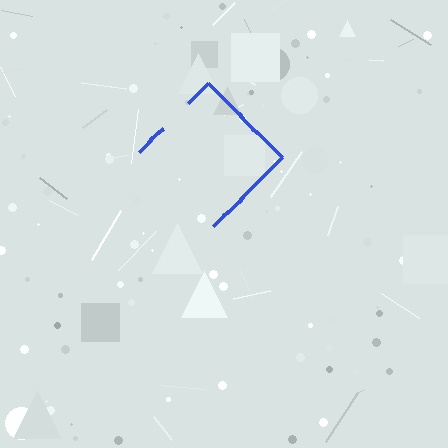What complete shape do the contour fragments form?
The contour fragments form a diamond.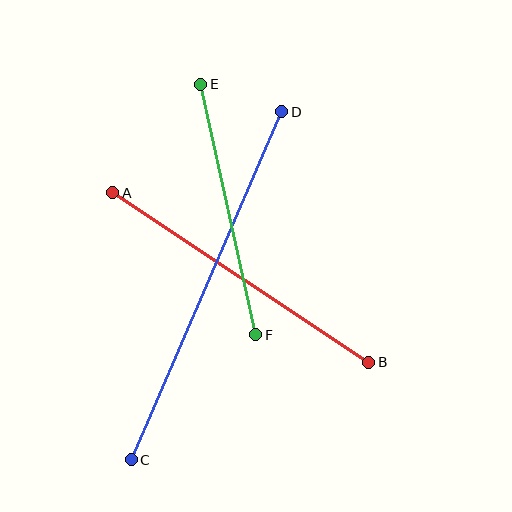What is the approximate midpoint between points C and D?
The midpoint is at approximately (207, 286) pixels.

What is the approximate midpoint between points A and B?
The midpoint is at approximately (241, 277) pixels.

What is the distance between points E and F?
The distance is approximately 257 pixels.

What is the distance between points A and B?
The distance is approximately 307 pixels.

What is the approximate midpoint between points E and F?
The midpoint is at approximately (228, 210) pixels.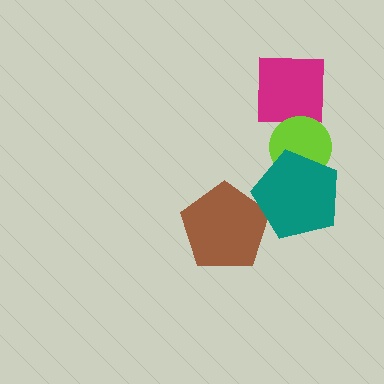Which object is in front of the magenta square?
The lime circle is in front of the magenta square.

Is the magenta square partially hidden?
Yes, it is partially covered by another shape.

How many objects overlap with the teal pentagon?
2 objects overlap with the teal pentagon.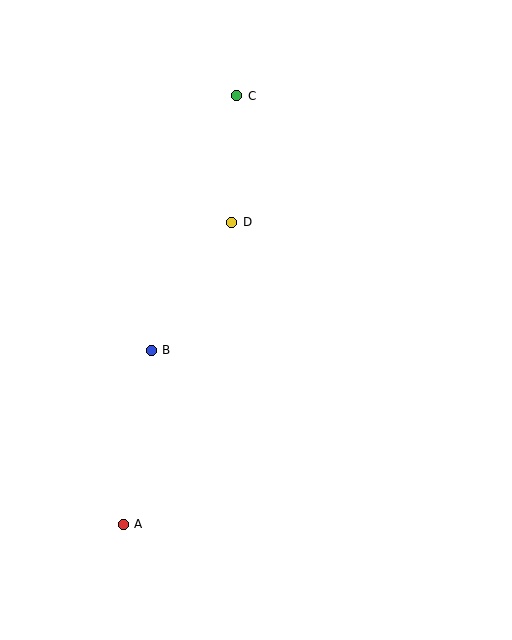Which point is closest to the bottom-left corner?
Point A is closest to the bottom-left corner.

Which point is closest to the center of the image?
Point D at (232, 222) is closest to the center.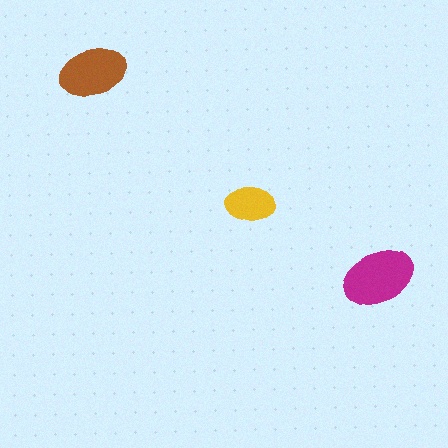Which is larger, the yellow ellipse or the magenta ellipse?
The magenta one.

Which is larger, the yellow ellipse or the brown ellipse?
The brown one.